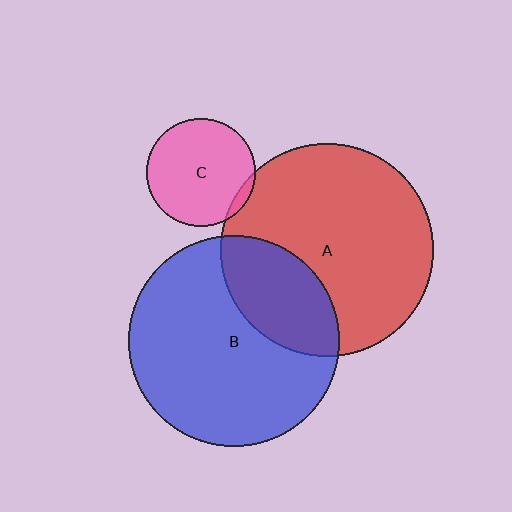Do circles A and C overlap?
Yes.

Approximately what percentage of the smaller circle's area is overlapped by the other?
Approximately 5%.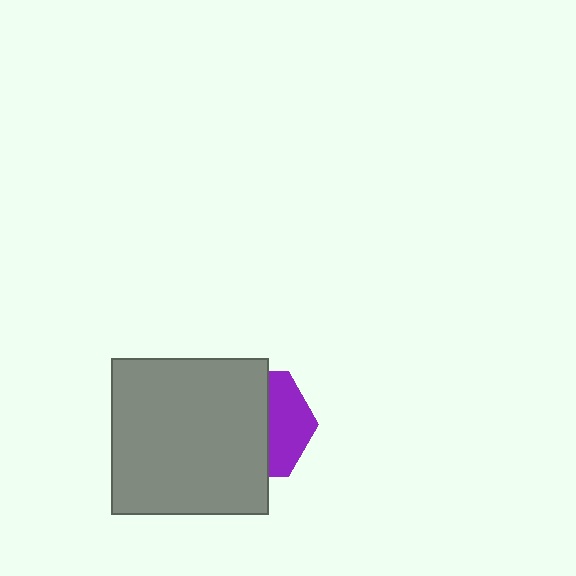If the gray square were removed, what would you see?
You would see the complete purple hexagon.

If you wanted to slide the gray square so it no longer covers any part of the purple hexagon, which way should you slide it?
Slide it left — that is the most direct way to separate the two shapes.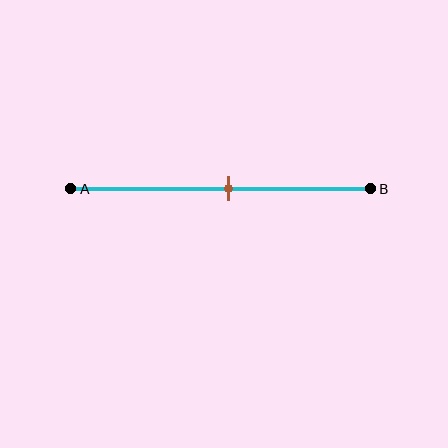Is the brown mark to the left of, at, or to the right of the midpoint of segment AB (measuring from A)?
The brown mark is approximately at the midpoint of segment AB.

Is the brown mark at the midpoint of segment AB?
Yes, the mark is approximately at the midpoint.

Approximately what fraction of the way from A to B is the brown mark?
The brown mark is approximately 55% of the way from A to B.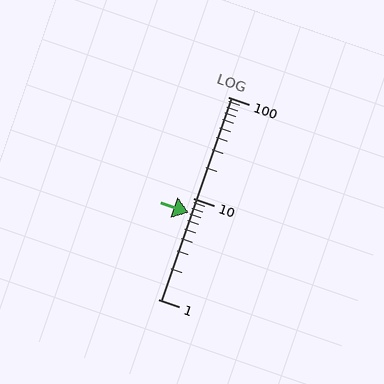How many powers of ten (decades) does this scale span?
The scale spans 2 decades, from 1 to 100.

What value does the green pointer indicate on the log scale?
The pointer indicates approximately 7.2.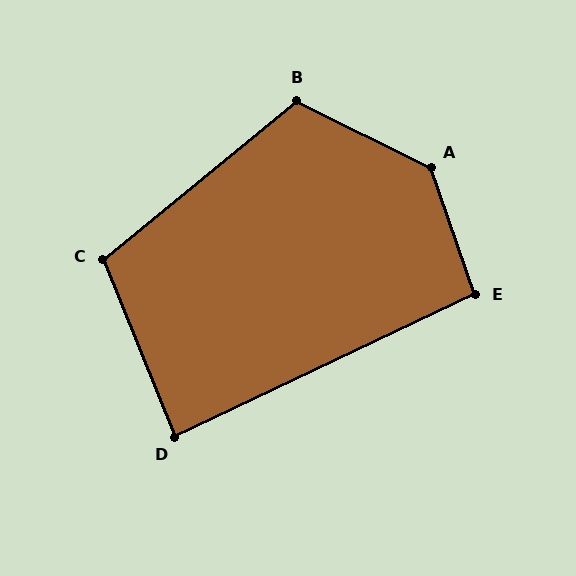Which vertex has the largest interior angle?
A, at approximately 135 degrees.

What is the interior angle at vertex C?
Approximately 107 degrees (obtuse).